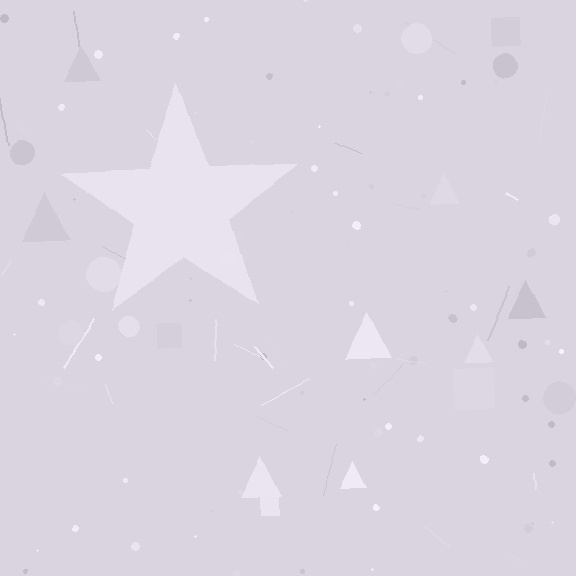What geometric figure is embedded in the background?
A star is embedded in the background.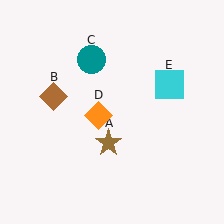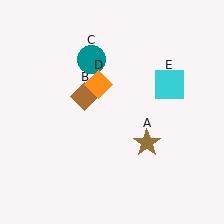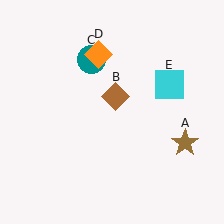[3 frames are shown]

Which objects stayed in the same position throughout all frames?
Teal circle (object C) and cyan square (object E) remained stationary.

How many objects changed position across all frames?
3 objects changed position: brown star (object A), brown diamond (object B), orange diamond (object D).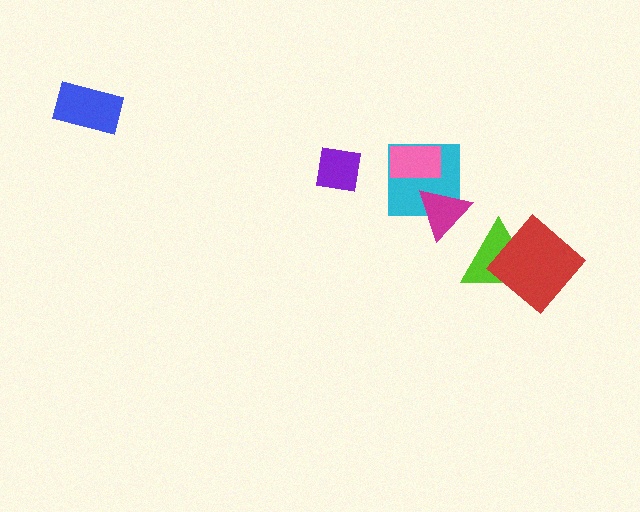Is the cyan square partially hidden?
Yes, it is partially covered by another shape.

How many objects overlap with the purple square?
0 objects overlap with the purple square.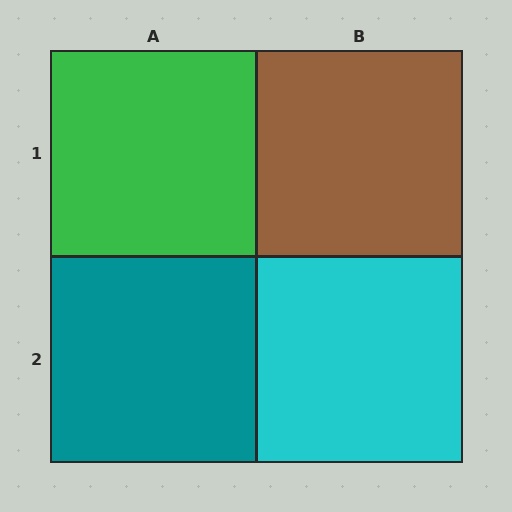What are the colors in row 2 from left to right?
Teal, cyan.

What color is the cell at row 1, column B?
Brown.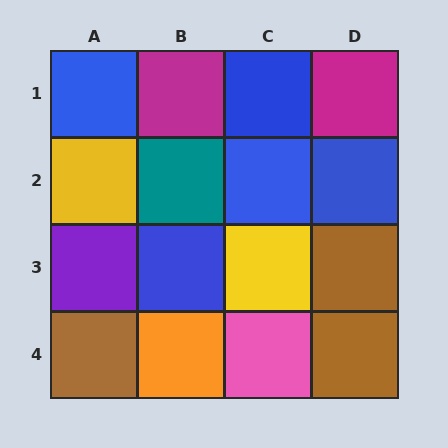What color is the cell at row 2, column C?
Blue.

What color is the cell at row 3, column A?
Purple.